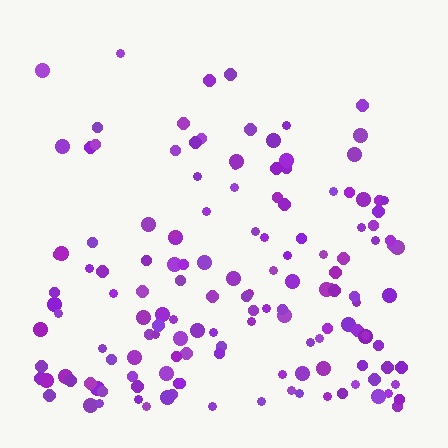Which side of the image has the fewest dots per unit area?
The top.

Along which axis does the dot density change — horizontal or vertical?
Vertical.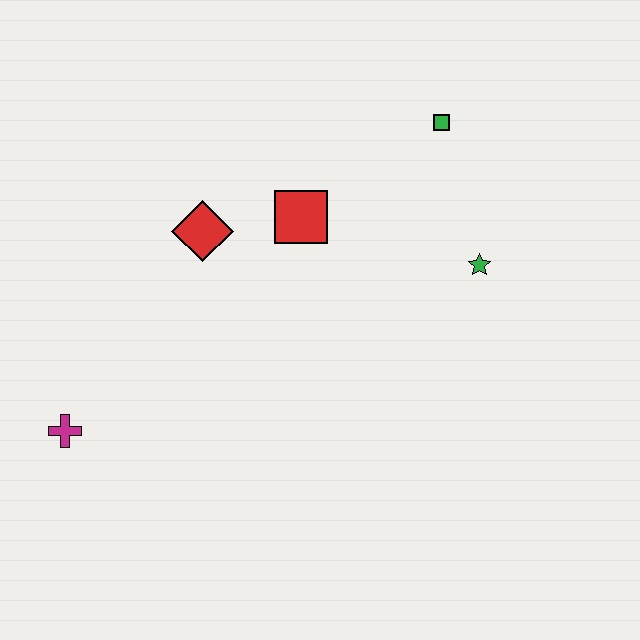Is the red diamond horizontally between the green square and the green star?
No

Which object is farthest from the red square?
The magenta cross is farthest from the red square.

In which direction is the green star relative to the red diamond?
The green star is to the right of the red diamond.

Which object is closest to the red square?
The red diamond is closest to the red square.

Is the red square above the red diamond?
Yes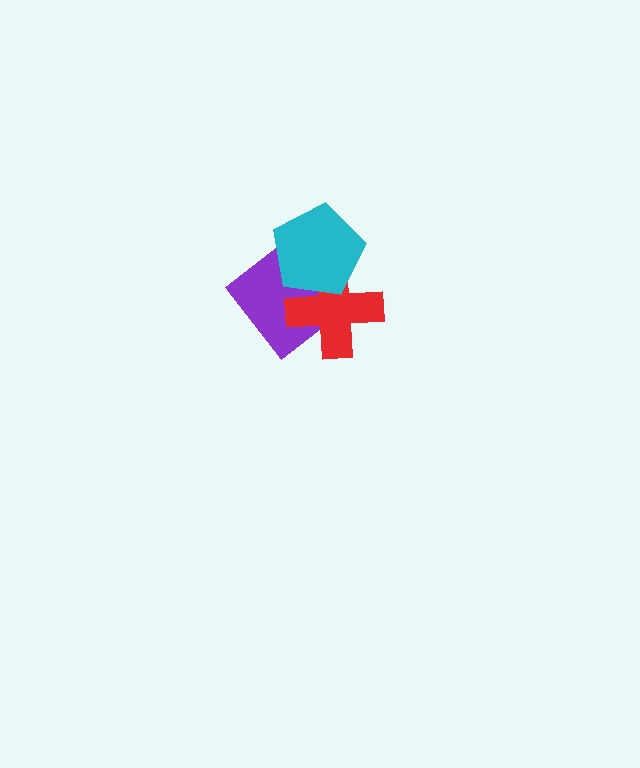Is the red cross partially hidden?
Yes, it is partially covered by another shape.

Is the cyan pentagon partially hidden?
No, no other shape covers it.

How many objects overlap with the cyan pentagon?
2 objects overlap with the cyan pentagon.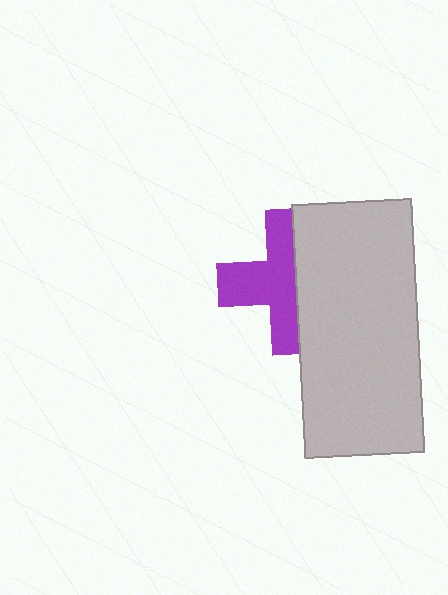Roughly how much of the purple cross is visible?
About half of it is visible (roughly 56%).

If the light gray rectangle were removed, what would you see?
You would see the complete purple cross.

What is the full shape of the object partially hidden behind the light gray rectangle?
The partially hidden object is a purple cross.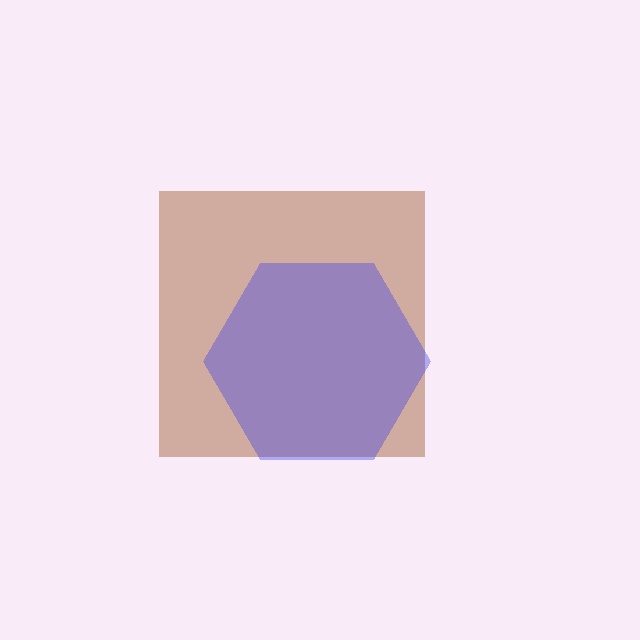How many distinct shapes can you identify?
There are 2 distinct shapes: a brown square, a blue hexagon.